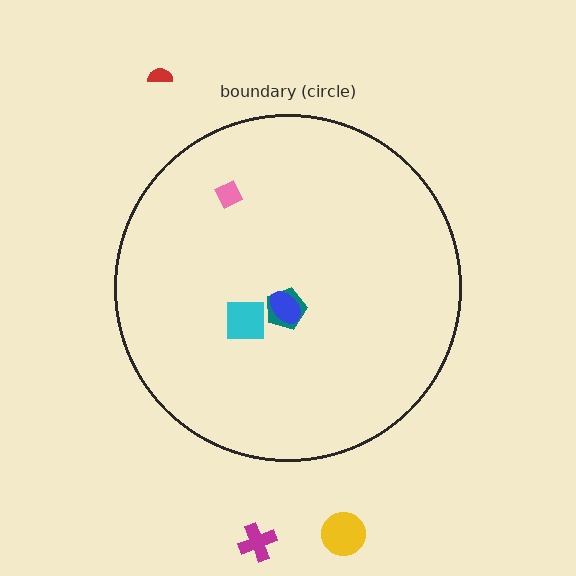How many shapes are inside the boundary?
4 inside, 3 outside.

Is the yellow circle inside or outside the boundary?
Outside.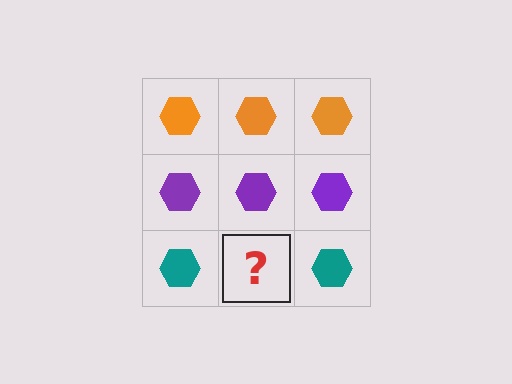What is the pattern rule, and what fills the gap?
The rule is that each row has a consistent color. The gap should be filled with a teal hexagon.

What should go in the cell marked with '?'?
The missing cell should contain a teal hexagon.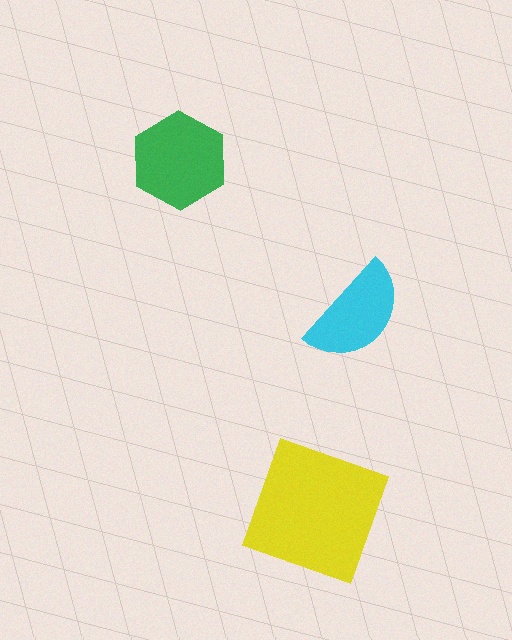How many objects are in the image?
There are 3 objects in the image.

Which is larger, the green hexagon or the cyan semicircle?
The green hexagon.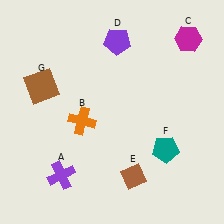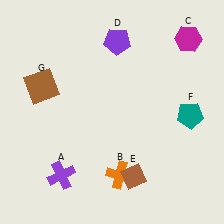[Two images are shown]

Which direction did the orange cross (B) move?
The orange cross (B) moved down.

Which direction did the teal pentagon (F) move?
The teal pentagon (F) moved up.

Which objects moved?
The objects that moved are: the orange cross (B), the teal pentagon (F).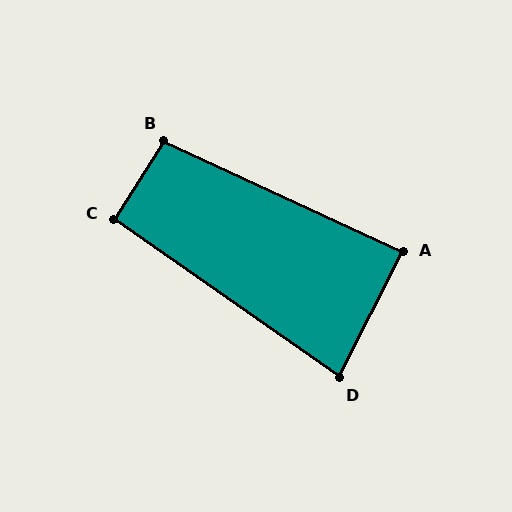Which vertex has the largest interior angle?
B, at approximately 98 degrees.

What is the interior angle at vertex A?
Approximately 88 degrees (approximately right).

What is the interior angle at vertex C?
Approximately 92 degrees (approximately right).